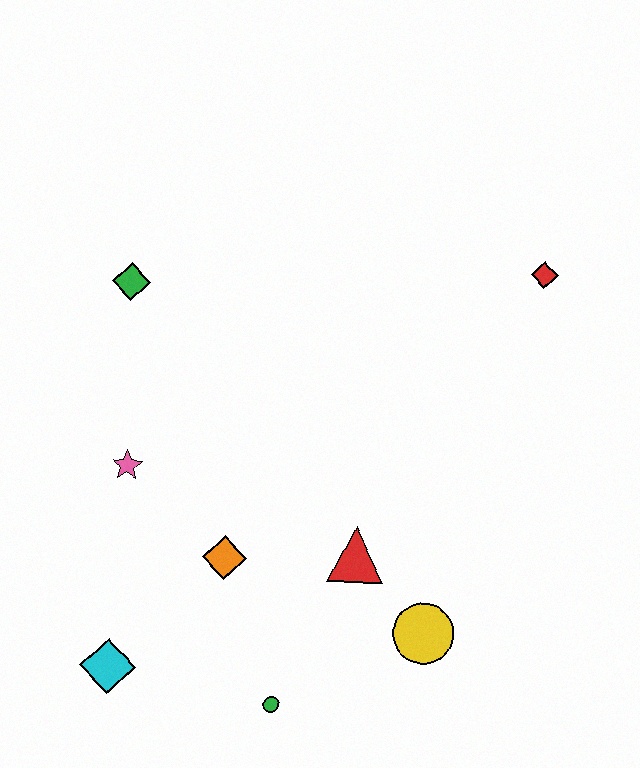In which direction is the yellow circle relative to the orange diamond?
The yellow circle is to the right of the orange diamond.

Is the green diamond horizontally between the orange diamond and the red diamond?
No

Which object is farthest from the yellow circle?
The green diamond is farthest from the yellow circle.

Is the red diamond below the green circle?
No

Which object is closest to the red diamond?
The red triangle is closest to the red diamond.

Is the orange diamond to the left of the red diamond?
Yes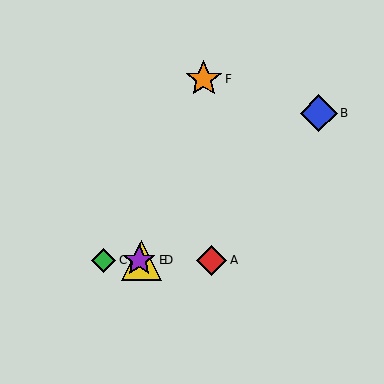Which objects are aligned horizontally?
Objects A, C, D, E are aligned horizontally.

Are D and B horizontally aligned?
No, D is at y≈260 and B is at y≈113.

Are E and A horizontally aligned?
Yes, both are at y≈260.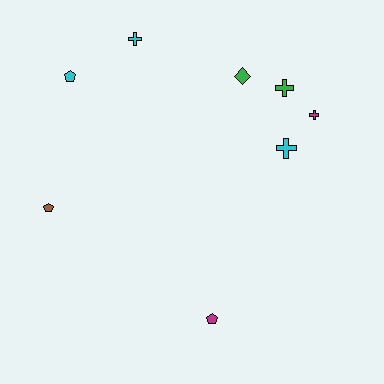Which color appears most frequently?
Cyan, with 3 objects.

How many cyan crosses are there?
There are 2 cyan crosses.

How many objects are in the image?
There are 8 objects.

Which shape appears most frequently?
Cross, with 4 objects.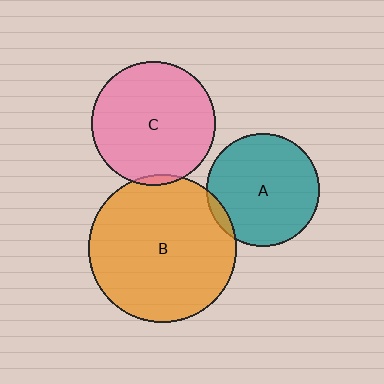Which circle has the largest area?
Circle B (orange).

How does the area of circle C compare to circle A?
Approximately 1.2 times.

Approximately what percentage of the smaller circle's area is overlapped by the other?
Approximately 5%.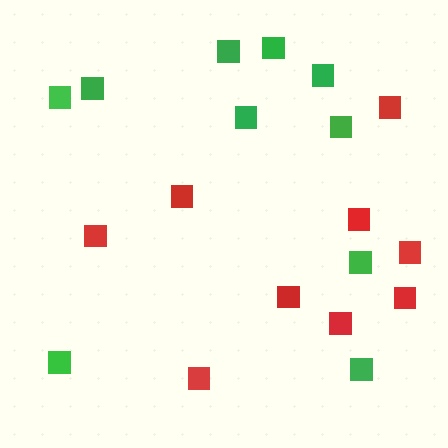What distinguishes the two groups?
There are 2 groups: one group of green squares (10) and one group of red squares (9).